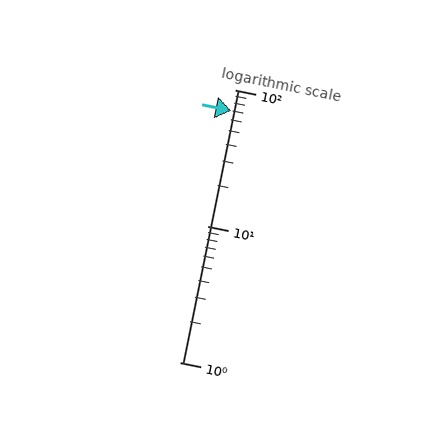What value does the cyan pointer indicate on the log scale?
The pointer indicates approximately 70.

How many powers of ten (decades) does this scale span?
The scale spans 2 decades, from 1 to 100.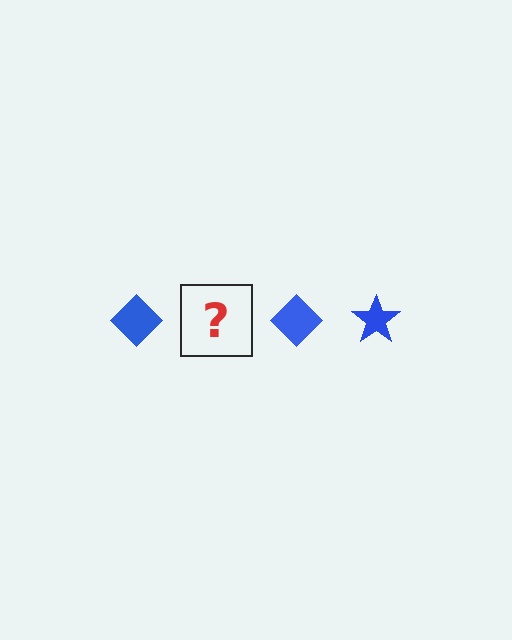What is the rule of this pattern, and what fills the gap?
The rule is that the pattern cycles through diamond, star shapes in blue. The gap should be filled with a blue star.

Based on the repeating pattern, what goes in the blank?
The blank should be a blue star.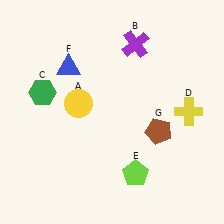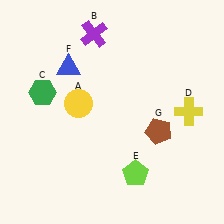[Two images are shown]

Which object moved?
The purple cross (B) moved left.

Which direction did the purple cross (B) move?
The purple cross (B) moved left.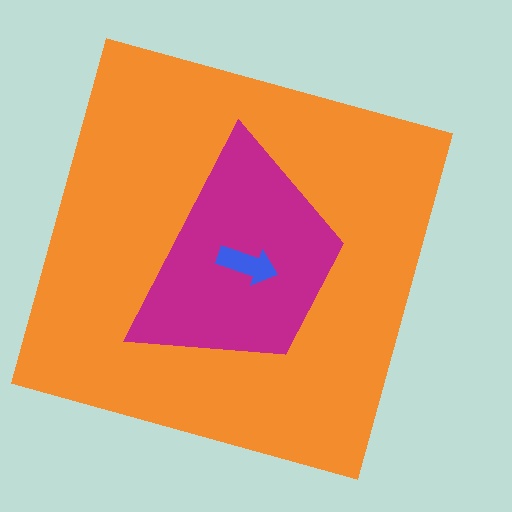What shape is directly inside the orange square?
The magenta trapezoid.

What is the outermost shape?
The orange square.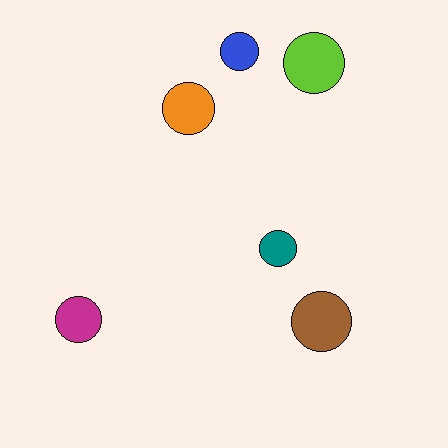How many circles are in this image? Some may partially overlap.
There are 6 circles.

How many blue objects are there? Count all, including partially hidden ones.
There is 1 blue object.